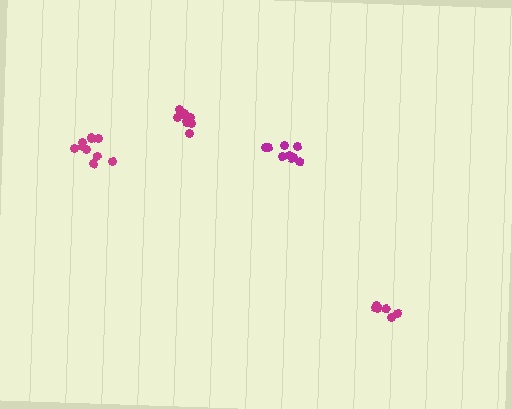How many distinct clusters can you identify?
There are 4 distinct clusters.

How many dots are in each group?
Group 1: 11 dots, Group 2: 6 dots, Group 3: 9 dots, Group 4: 9 dots (35 total).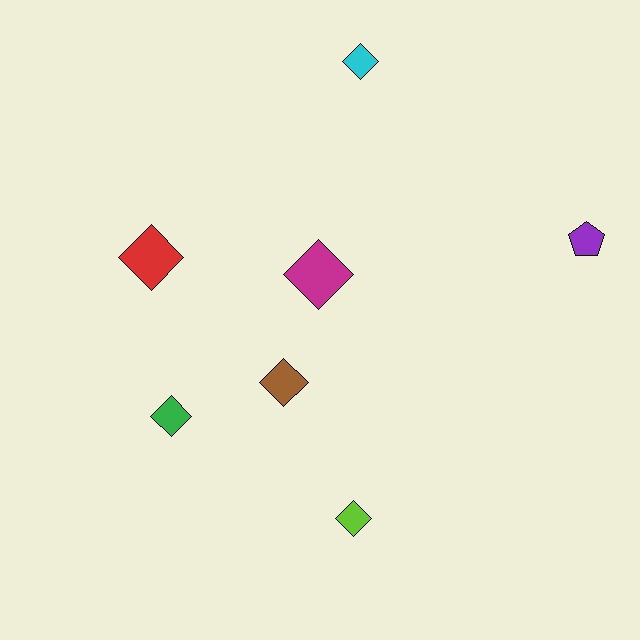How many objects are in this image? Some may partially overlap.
There are 7 objects.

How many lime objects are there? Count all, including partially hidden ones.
There is 1 lime object.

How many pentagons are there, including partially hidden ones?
There is 1 pentagon.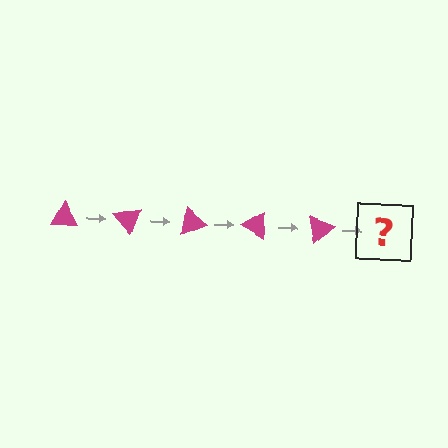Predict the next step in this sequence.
The next step is a magenta triangle rotated 250 degrees.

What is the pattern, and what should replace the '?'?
The pattern is that the triangle rotates 50 degrees each step. The '?' should be a magenta triangle rotated 250 degrees.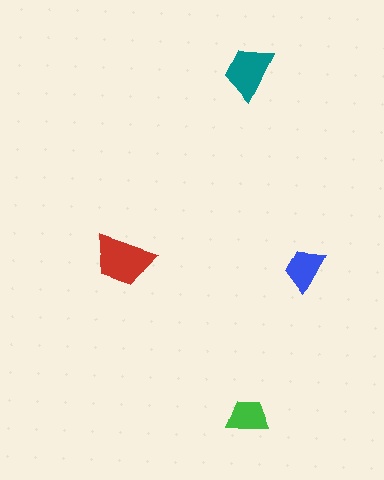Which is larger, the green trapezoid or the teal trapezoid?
The teal one.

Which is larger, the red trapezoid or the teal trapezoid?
The red one.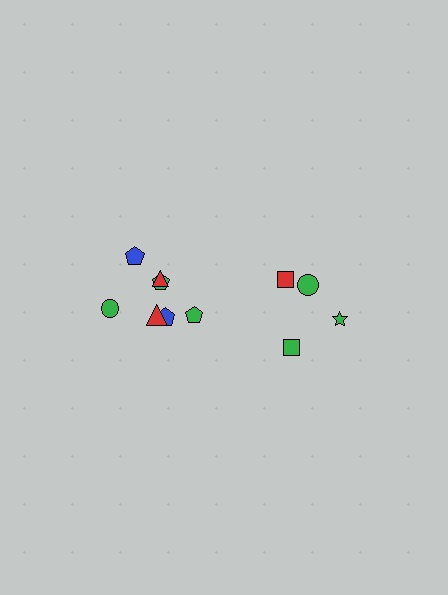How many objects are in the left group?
There are 7 objects.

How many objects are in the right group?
There are 4 objects.